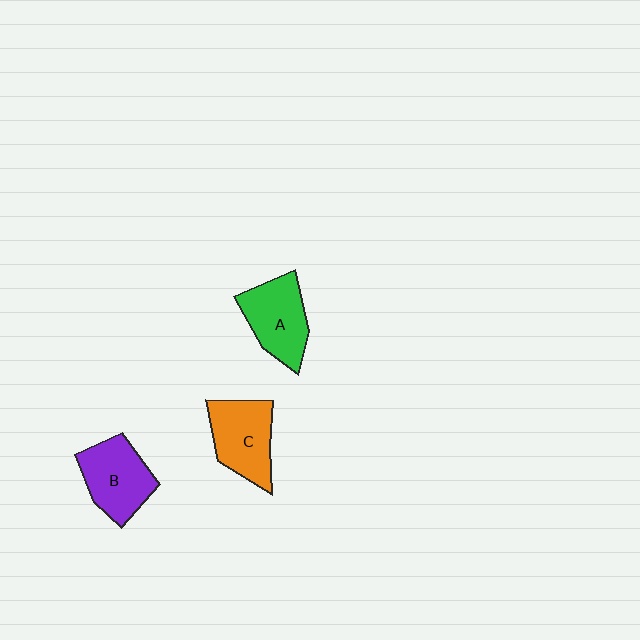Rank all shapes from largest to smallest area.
From largest to smallest: C (orange), B (purple), A (green).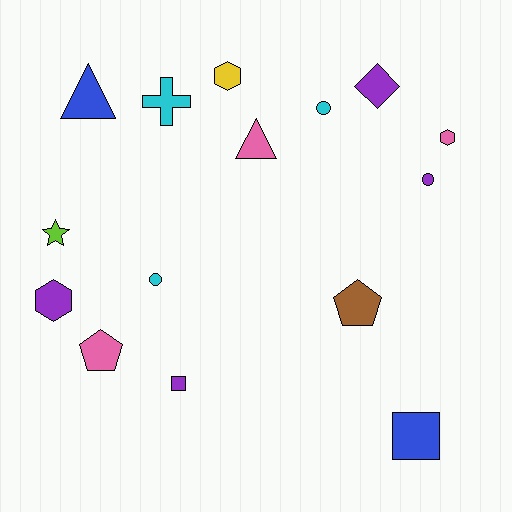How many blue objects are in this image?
There are 2 blue objects.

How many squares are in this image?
There are 2 squares.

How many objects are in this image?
There are 15 objects.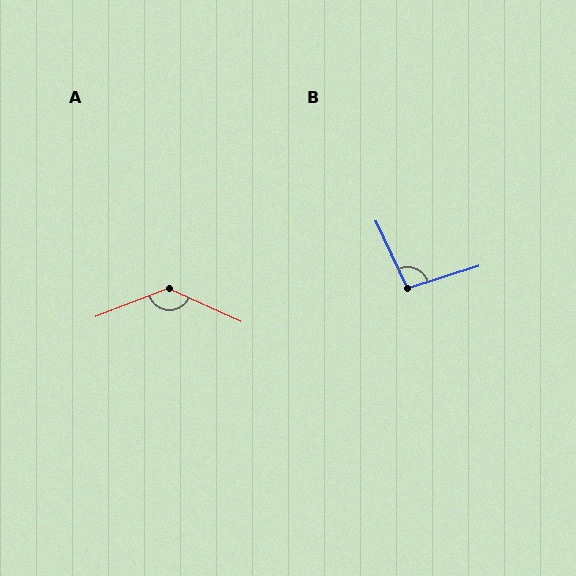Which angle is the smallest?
B, at approximately 97 degrees.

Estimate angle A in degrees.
Approximately 134 degrees.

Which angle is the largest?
A, at approximately 134 degrees.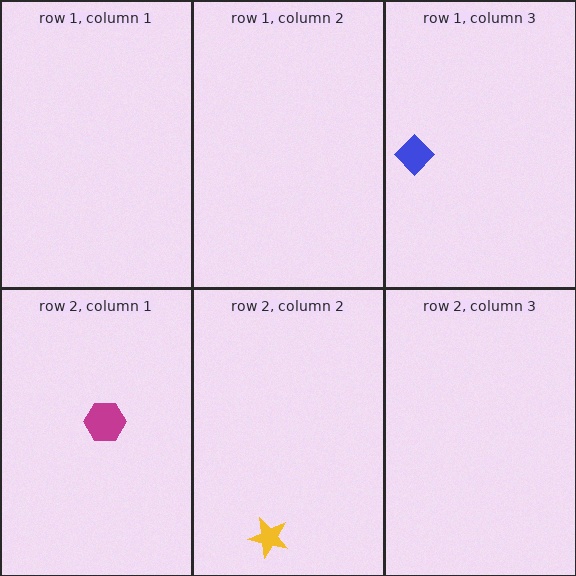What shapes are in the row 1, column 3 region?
The blue diamond.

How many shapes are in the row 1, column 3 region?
1.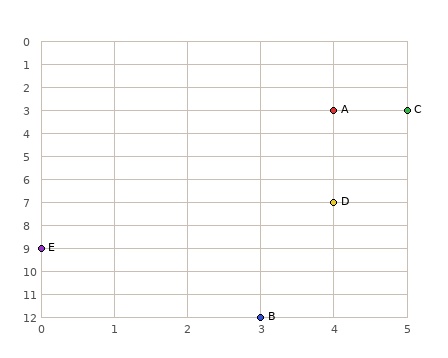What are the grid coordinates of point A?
Point A is at grid coordinates (4, 3).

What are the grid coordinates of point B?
Point B is at grid coordinates (3, 12).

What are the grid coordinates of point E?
Point E is at grid coordinates (0, 9).